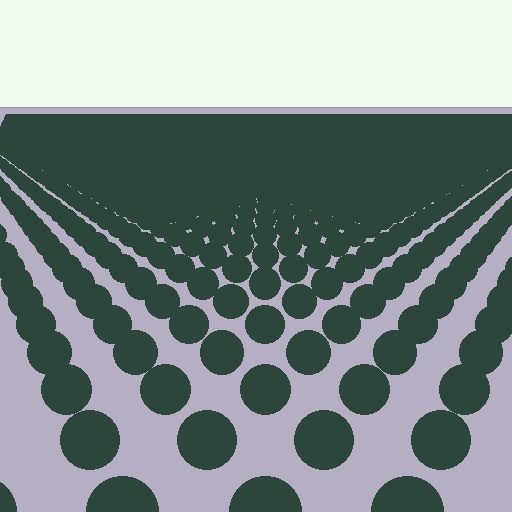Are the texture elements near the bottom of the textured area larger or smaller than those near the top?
Larger. Near the bottom, elements are closer to the viewer and appear at a bigger on-screen size.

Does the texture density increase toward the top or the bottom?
Density increases toward the top.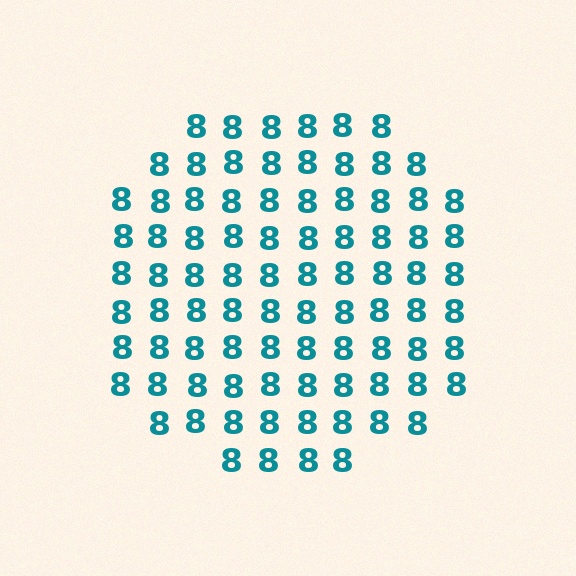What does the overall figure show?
The overall figure shows a circle.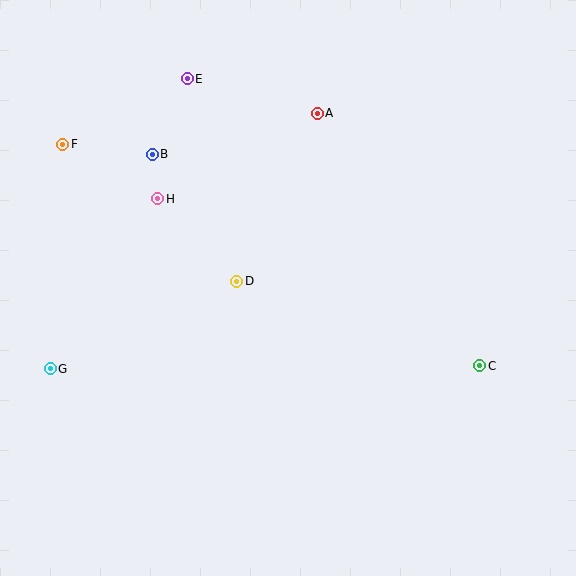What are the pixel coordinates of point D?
Point D is at (237, 281).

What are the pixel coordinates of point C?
Point C is at (480, 366).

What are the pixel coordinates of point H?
Point H is at (158, 199).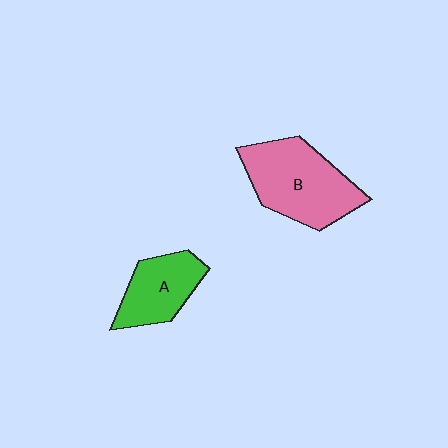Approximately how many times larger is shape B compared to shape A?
Approximately 1.6 times.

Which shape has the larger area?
Shape B (pink).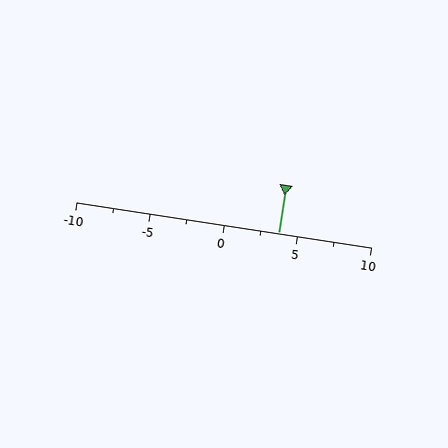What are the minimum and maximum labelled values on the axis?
The axis runs from -10 to 10.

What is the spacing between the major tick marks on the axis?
The major ticks are spaced 5 apart.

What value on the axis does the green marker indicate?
The marker indicates approximately 3.8.